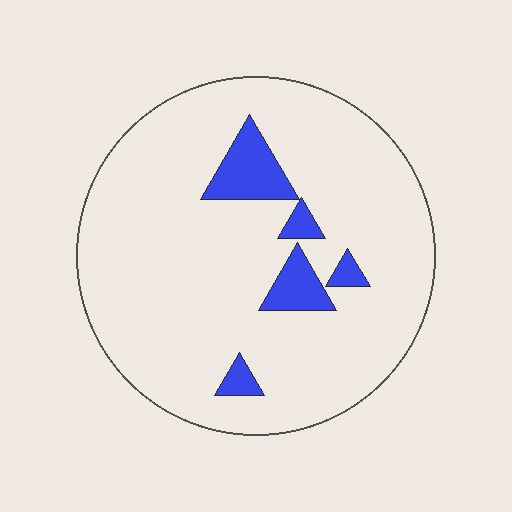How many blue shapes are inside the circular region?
5.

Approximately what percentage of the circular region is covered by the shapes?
Approximately 10%.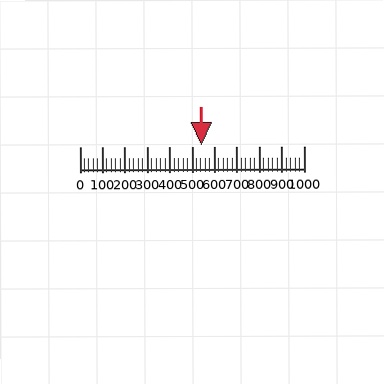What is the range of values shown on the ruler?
The ruler shows values from 0 to 1000.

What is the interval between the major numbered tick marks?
The major tick marks are spaced 100 units apart.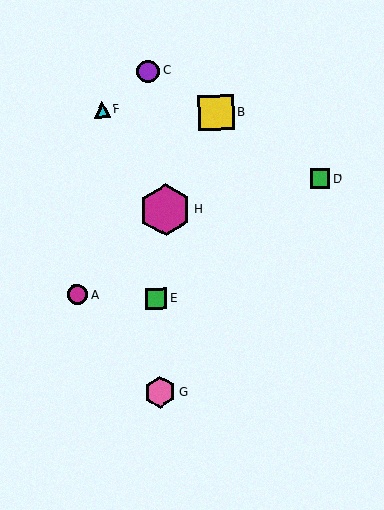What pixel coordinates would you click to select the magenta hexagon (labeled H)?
Click at (165, 210) to select the magenta hexagon H.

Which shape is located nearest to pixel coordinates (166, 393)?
The pink hexagon (labeled G) at (160, 392) is nearest to that location.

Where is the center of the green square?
The center of the green square is at (156, 298).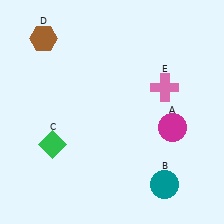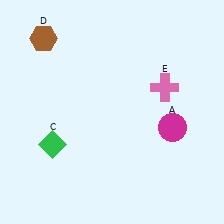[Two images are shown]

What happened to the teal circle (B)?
The teal circle (B) was removed in Image 2. It was in the bottom-right area of Image 1.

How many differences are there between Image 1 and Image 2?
There is 1 difference between the two images.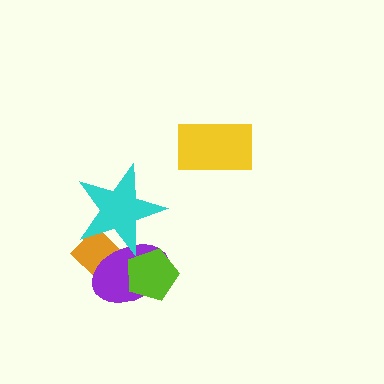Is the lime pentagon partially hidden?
No, no other shape covers it.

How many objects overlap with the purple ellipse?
3 objects overlap with the purple ellipse.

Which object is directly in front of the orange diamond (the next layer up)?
The purple ellipse is directly in front of the orange diamond.